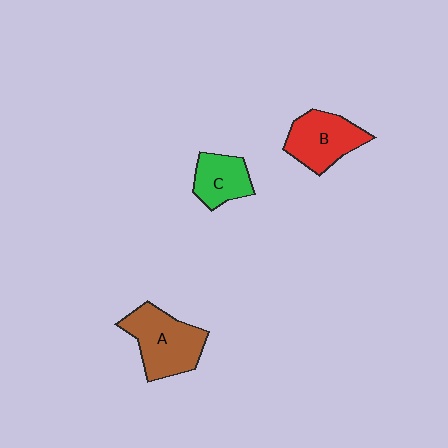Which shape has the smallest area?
Shape C (green).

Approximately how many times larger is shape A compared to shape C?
Approximately 1.6 times.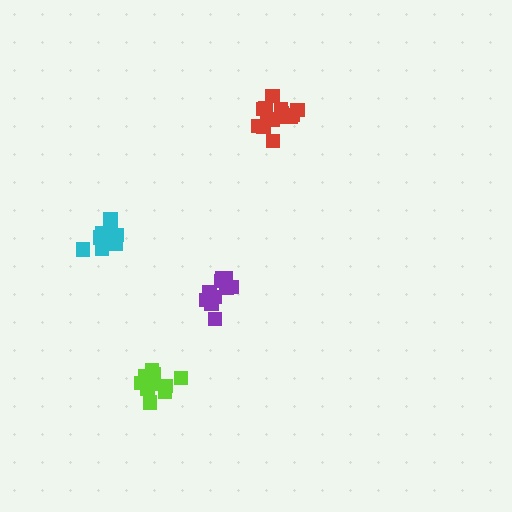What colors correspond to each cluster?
The clusters are colored: purple, red, lime, cyan.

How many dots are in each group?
Group 1: 11 dots, Group 2: 14 dots, Group 3: 13 dots, Group 4: 10 dots (48 total).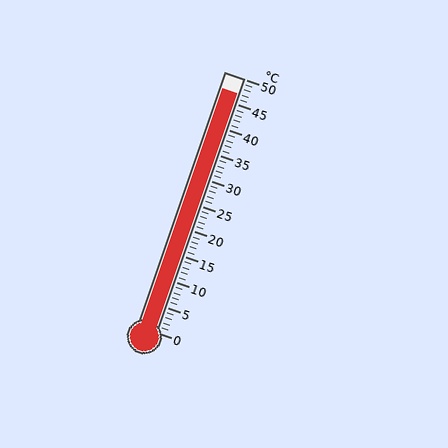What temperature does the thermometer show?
The thermometer shows approximately 47°C.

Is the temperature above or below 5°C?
The temperature is above 5°C.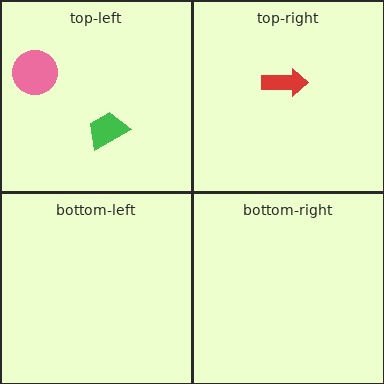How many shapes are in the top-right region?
1.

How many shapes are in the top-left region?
2.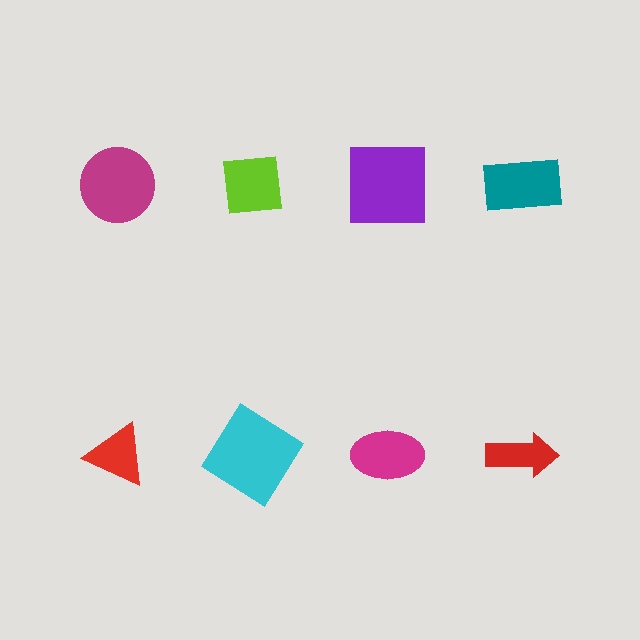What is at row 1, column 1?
A magenta circle.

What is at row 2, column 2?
A cyan diamond.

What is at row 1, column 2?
A lime square.